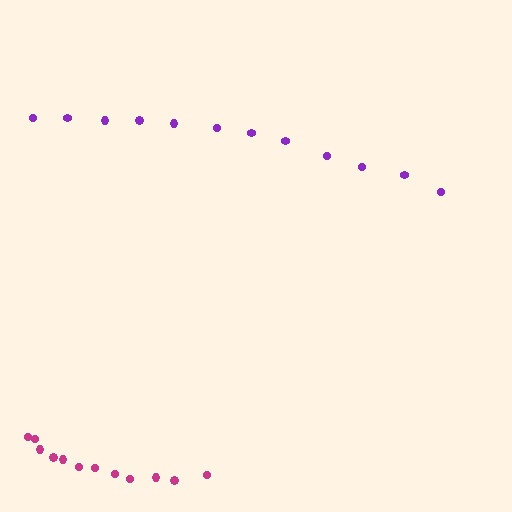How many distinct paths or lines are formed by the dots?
There are 2 distinct paths.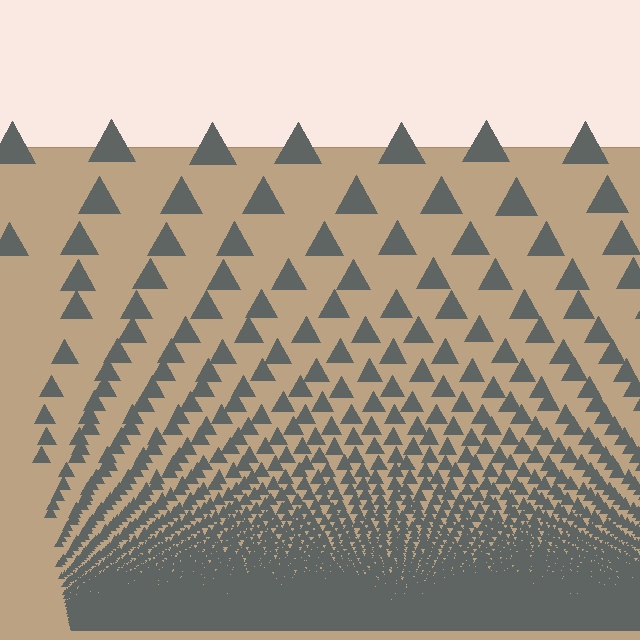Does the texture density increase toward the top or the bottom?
Density increases toward the bottom.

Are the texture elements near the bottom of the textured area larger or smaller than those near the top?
Smaller. The gradient is inverted — elements near the bottom are smaller and denser.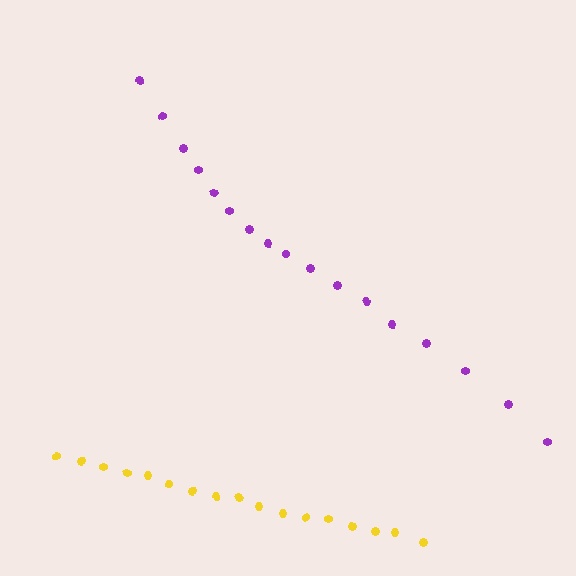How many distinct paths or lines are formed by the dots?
There are 2 distinct paths.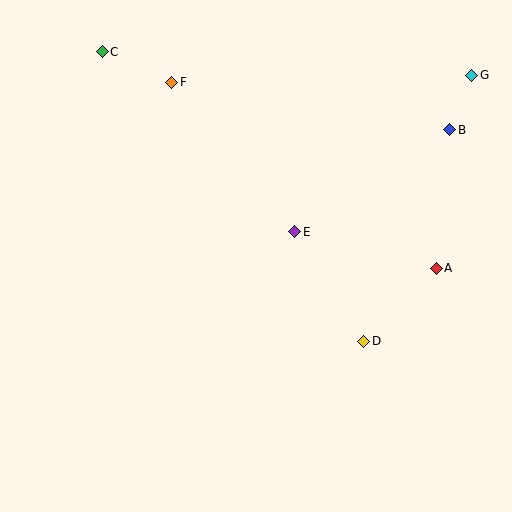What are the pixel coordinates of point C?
Point C is at (103, 51).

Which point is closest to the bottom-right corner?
Point D is closest to the bottom-right corner.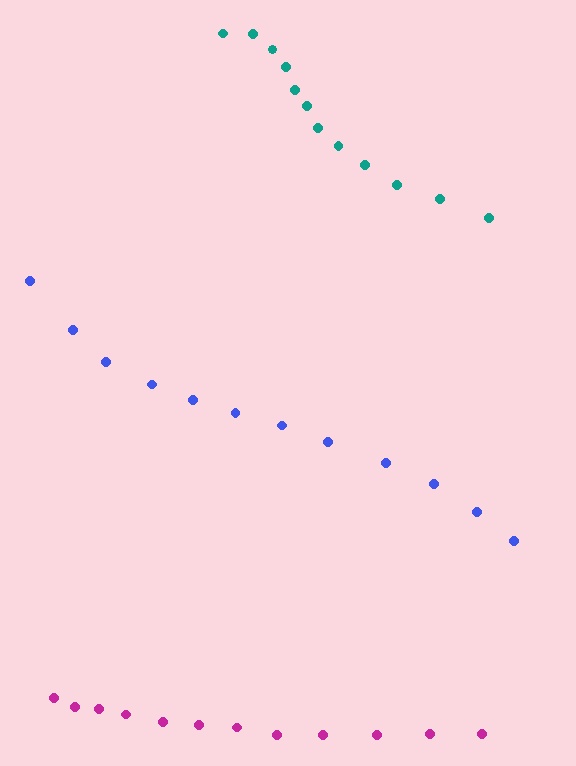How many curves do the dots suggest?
There are 3 distinct paths.